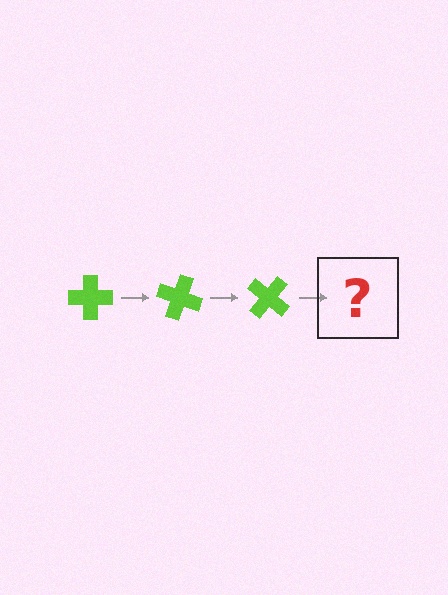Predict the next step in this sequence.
The next step is a lime cross rotated 60 degrees.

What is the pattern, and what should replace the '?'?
The pattern is that the cross rotates 20 degrees each step. The '?' should be a lime cross rotated 60 degrees.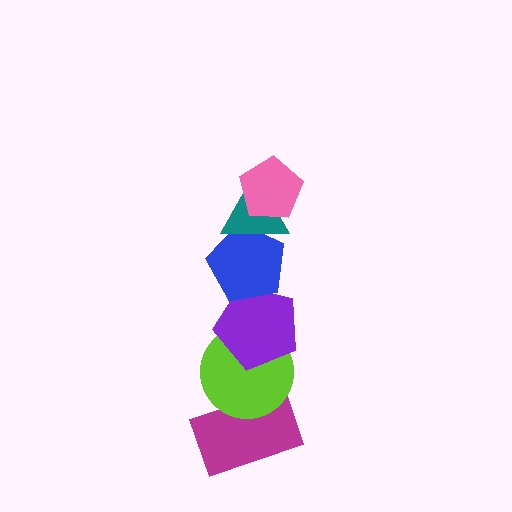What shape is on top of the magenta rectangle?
The lime circle is on top of the magenta rectangle.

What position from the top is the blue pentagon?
The blue pentagon is 3rd from the top.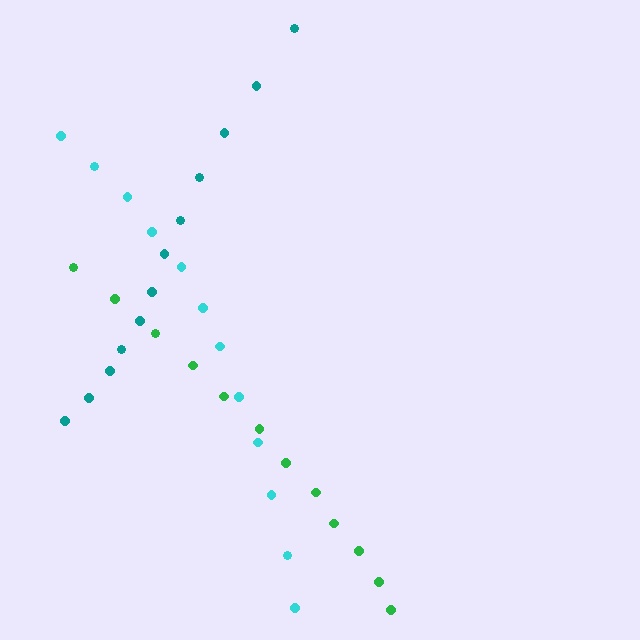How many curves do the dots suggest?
There are 3 distinct paths.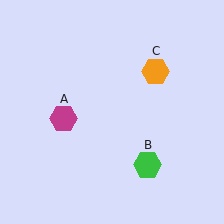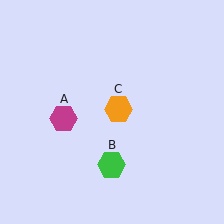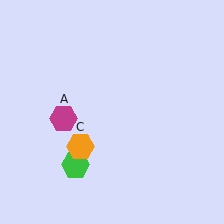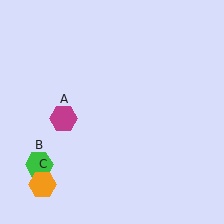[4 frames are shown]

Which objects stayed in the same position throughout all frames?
Magenta hexagon (object A) remained stationary.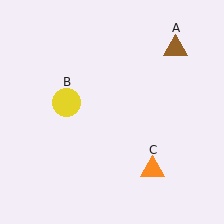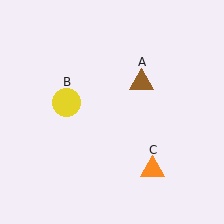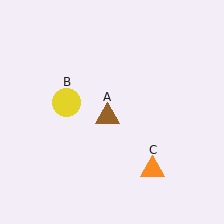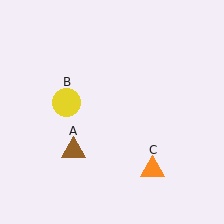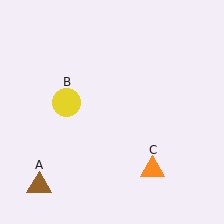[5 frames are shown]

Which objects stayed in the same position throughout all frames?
Yellow circle (object B) and orange triangle (object C) remained stationary.